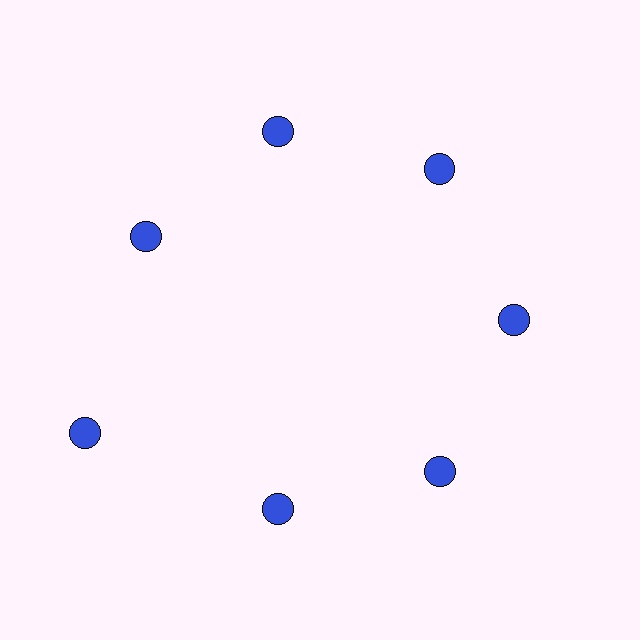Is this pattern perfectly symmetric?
No. The 7 blue circles are arranged in a ring, but one element near the 8 o'clock position is pushed outward from the center, breaking the 7-fold rotational symmetry.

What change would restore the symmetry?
The symmetry would be restored by moving it inward, back onto the ring so that all 7 circles sit at equal angles and equal distance from the center.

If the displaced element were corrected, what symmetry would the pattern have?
It would have 7-fold rotational symmetry — the pattern would map onto itself every 51 degrees.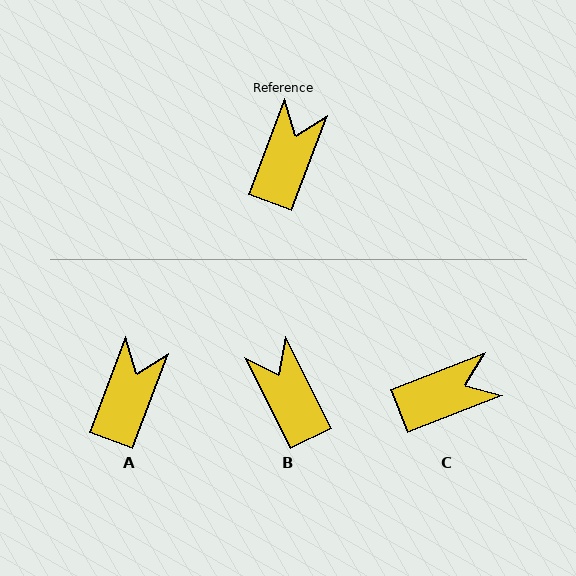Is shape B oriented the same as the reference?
No, it is off by about 47 degrees.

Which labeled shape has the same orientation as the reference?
A.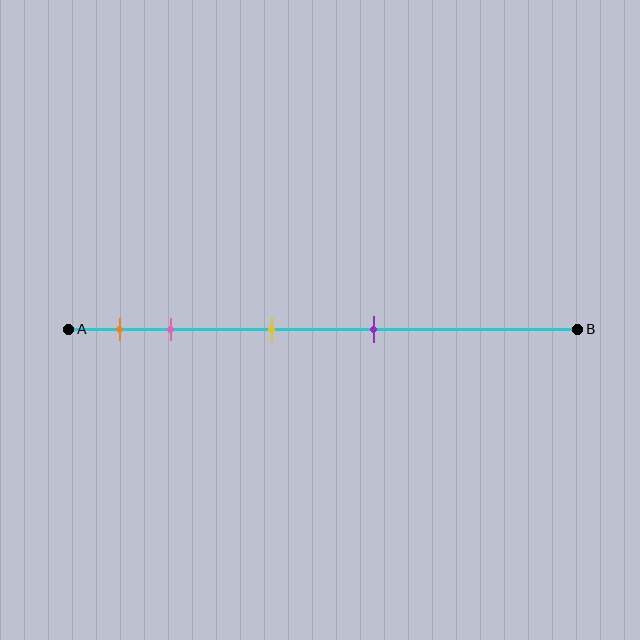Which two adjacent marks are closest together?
The orange and pink marks are the closest adjacent pair.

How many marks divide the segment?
There are 4 marks dividing the segment.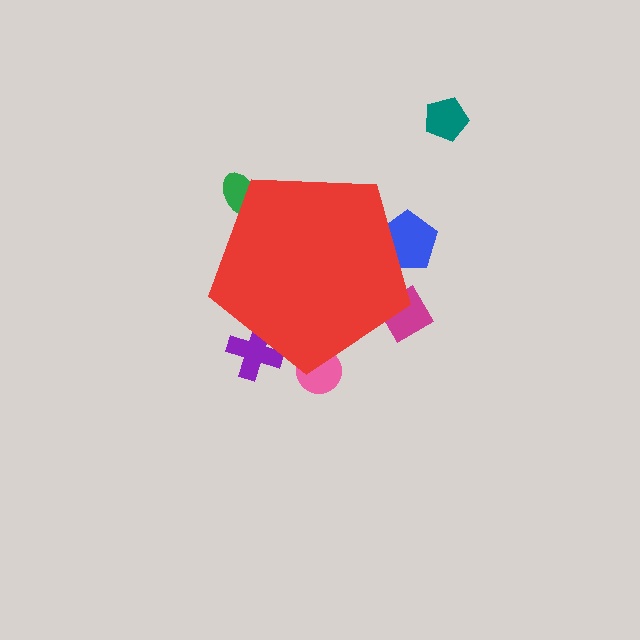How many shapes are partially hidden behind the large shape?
5 shapes are partially hidden.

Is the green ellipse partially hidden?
Yes, the green ellipse is partially hidden behind the red pentagon.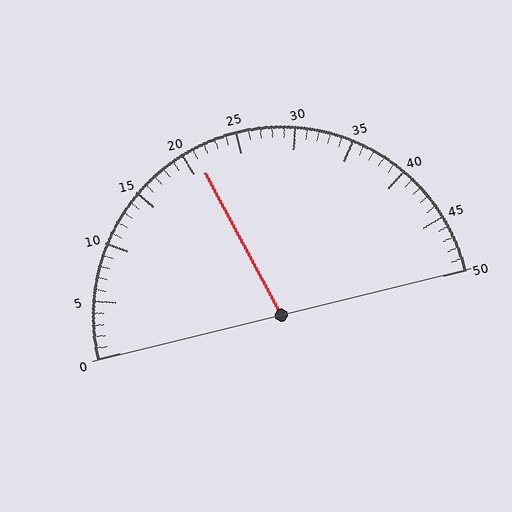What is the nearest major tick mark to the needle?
The nearest major tick mark is 20.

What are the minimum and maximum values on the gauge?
The gauge ranges from 0 to 50.